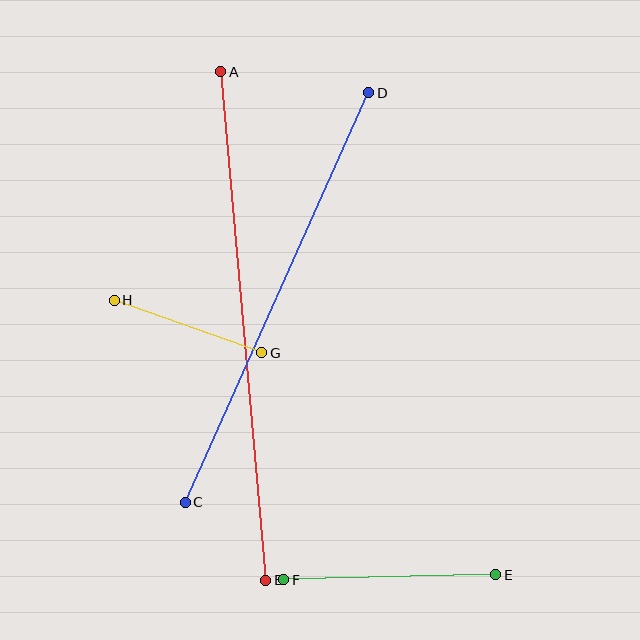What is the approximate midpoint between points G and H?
The midpoint is at approximately (188, 326) pixels.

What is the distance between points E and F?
The distance is approximately 212 pixels.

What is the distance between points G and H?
The distance is approximately 157 pixels.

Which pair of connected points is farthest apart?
Points A and B are farthest apart.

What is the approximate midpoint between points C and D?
The midpoint is at approximately (277, 297) pixels.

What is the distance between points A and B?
The distance is approximately 511 pixels.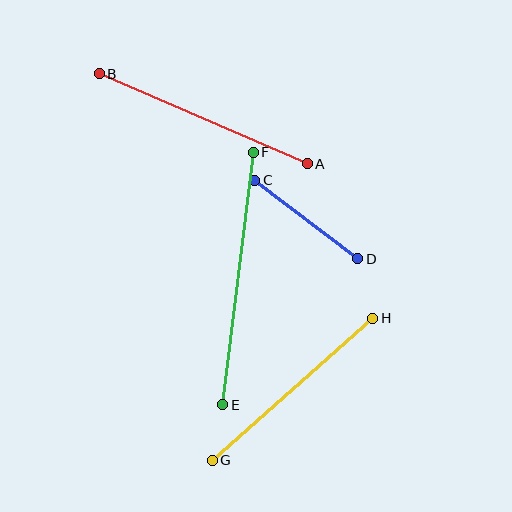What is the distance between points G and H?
The distance is approximately 214 pixels.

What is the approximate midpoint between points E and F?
The midpoint is at approximately (238, 279) pixels.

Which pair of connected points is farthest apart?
Points E and F are farthest apart.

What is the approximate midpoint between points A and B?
The midpoint is at approximately (203, 119) pixels.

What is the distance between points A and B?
The distance is approximately 227 pixels.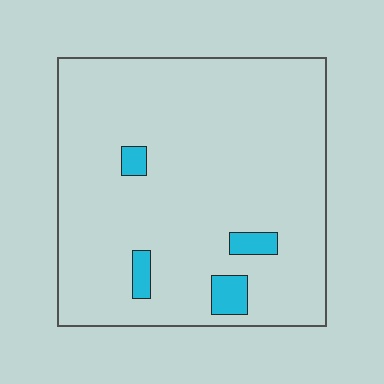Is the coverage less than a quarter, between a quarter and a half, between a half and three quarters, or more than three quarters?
Less than a quarter.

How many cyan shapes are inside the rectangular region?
4.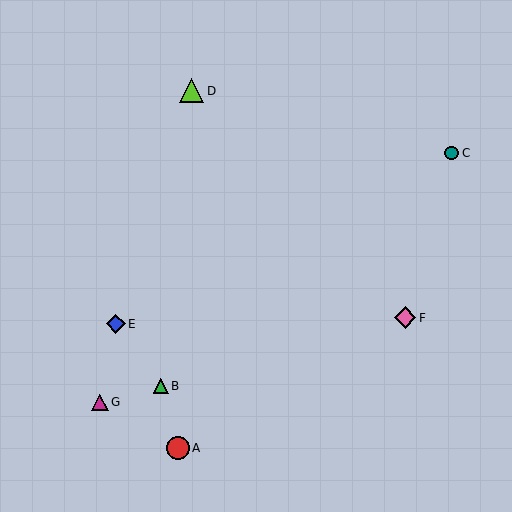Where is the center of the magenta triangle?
The center of the magenta triangle is at (100, 402).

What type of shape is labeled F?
Shape F is a pink diamond.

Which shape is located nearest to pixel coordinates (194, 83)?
The lime triangle (labeled D) at (191, 91) is nearest to that location.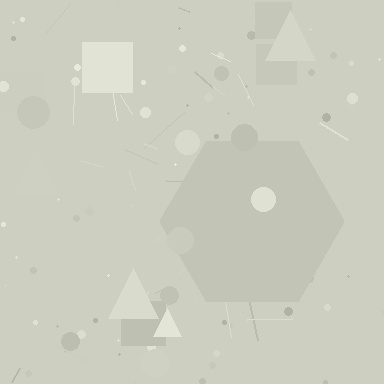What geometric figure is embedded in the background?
A hexagon is embedded in the background.